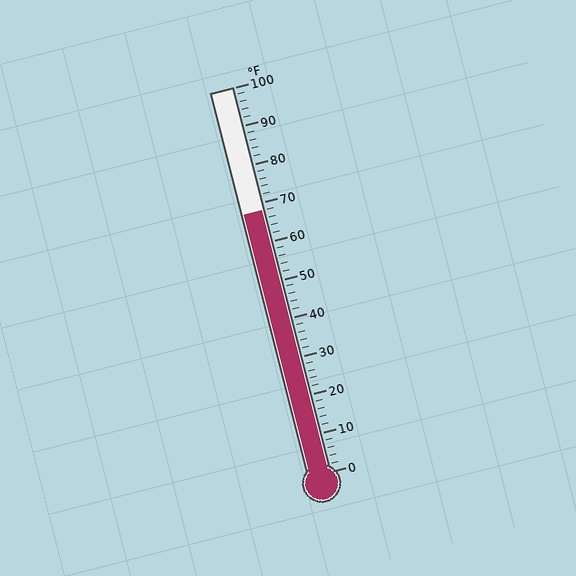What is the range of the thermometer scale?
The thermometer scale ranges from 0°F to 100°F.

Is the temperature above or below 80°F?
The temperature is below 80°F.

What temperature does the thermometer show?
The thermometer shows approximately 68°F.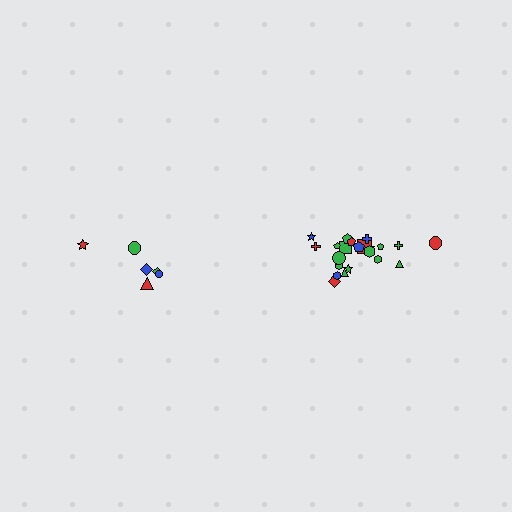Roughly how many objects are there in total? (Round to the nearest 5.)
Roughly 30 objects in total.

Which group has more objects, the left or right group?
The right group.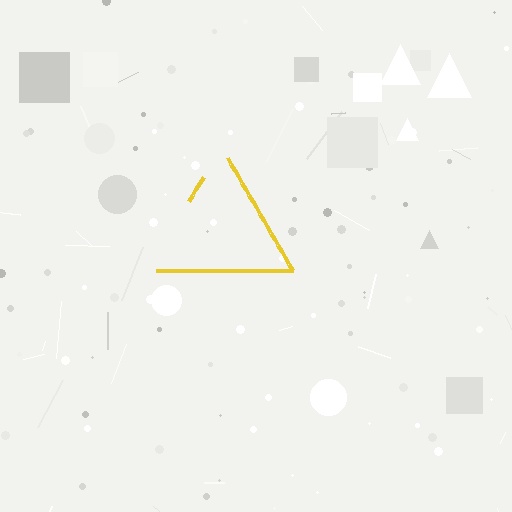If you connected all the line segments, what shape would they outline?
They would outline a triangle.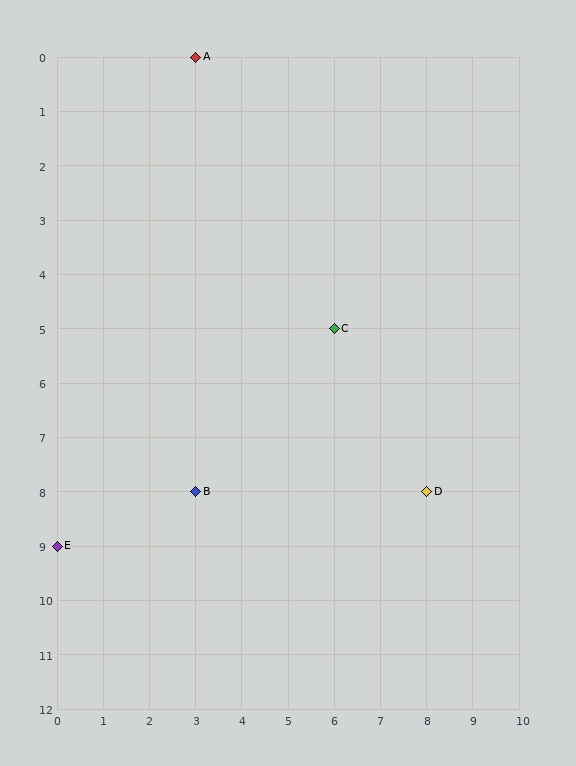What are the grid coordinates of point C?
Point C is at grid coordinates (6, 5).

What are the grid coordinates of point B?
Point B is at grid coordinates (3, 8).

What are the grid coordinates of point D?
Point D is at grid coordinates (8, 8).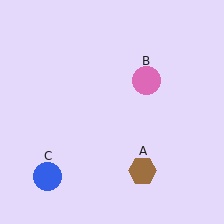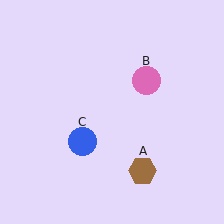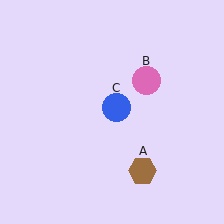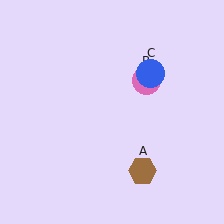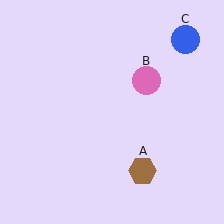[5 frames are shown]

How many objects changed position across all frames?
1 object changed position: blue circle (object C).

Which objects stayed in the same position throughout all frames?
Brown hexagon (object A) and pink circle (object B) remained stationary.